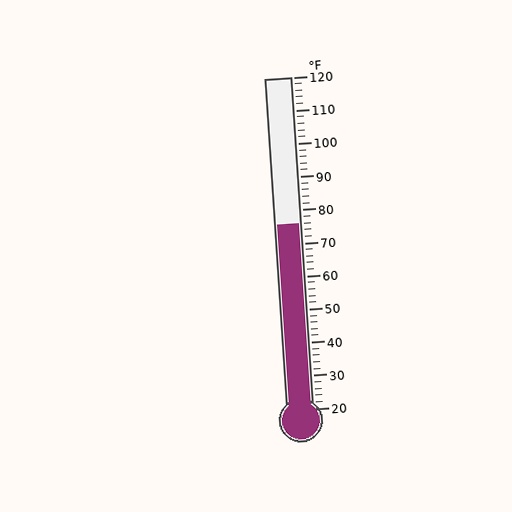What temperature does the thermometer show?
The thermometer shows approximately 76°F.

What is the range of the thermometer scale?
The thermometer scale ranges from 20°F to 120°F.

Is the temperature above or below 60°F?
The temperature is above 60°F.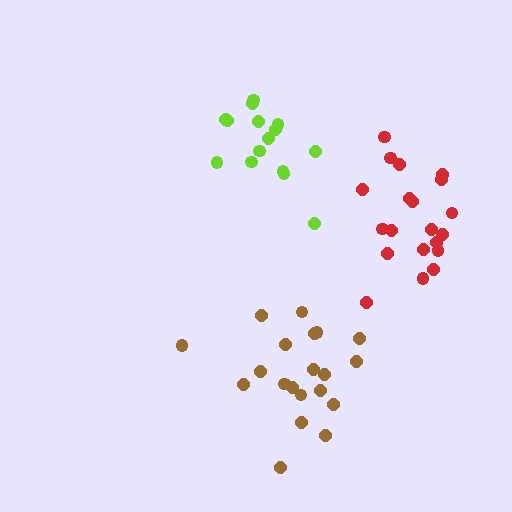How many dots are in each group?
Group 1: 20 dots, Group 2: 15 dots, Group 3: 20 dots (55 total).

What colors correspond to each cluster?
The clusters are colored: brown, lime, red.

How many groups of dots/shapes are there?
There are 3 groups.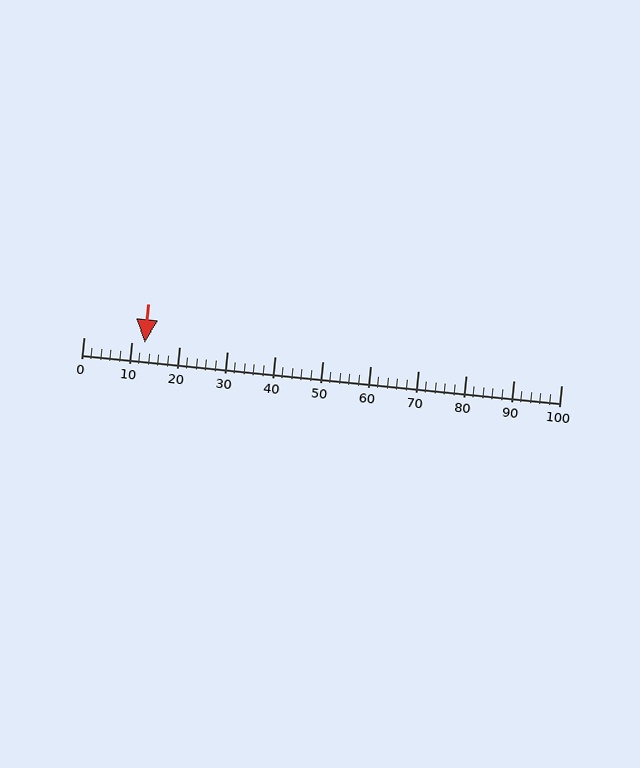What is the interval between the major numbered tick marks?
The major tick marks are spaced 10 units apart.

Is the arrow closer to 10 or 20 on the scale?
The arrow is closer to 10.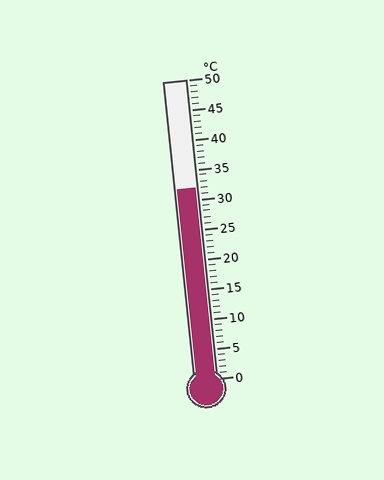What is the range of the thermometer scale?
The thermometer scale ranges from 0°C to 50°C.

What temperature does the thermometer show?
The thermometer shows approximately 32°C.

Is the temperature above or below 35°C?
The temperature is below 35°C.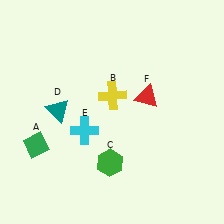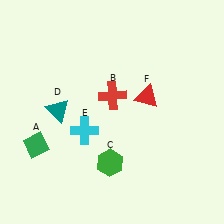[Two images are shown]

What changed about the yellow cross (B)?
In Image 1, B is yellow. In Image 2, it changed to red.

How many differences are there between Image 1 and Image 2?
There is 1 difference between the two images.